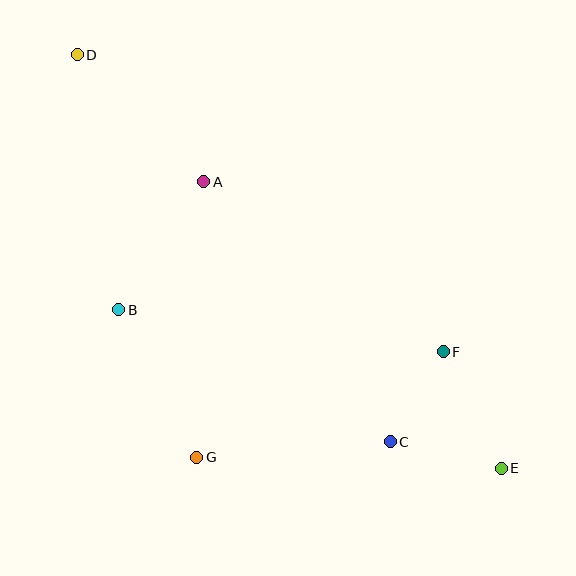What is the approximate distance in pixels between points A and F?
The distance between A and F is approximately 294 pixels.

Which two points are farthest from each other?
Points D and E are farthest from each other.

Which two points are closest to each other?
Points C and F are closest to each other.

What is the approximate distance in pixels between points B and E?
The distance between B and E is approximately 414 pixels.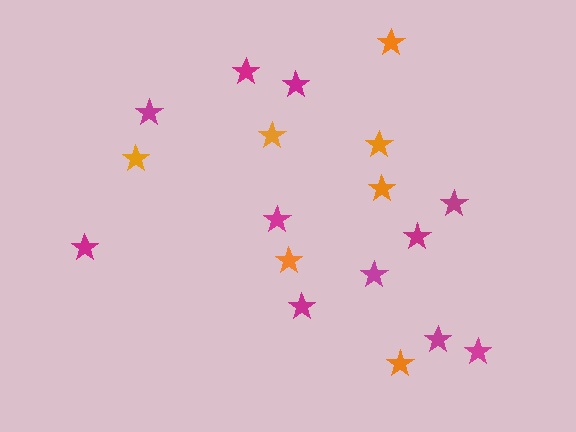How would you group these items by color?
There are 2 groups: one group of orange stars (7) and one group of magenta stars (11).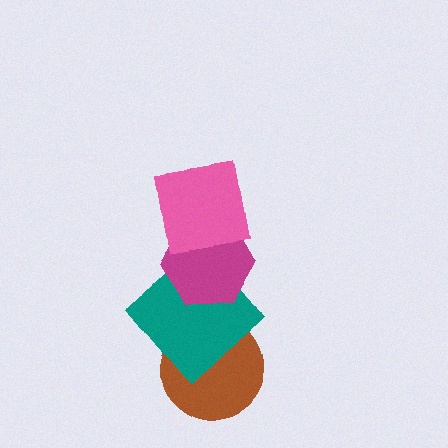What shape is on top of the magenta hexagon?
The pink square is on top of the magenta hexagon.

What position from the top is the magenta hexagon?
The magenta hexagon is 2nd from the top.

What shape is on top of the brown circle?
The teal diamond is on top of the brown circle.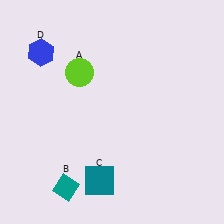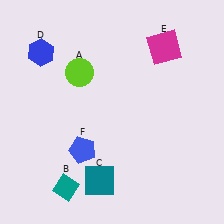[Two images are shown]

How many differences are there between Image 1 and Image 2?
There are 2 differences between the two images.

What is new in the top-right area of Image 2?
A magenta square (E) was added in the top-right area of Image 2.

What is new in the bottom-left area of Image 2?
A blue pentagon (F) was added in the bottom-left area of Image 2.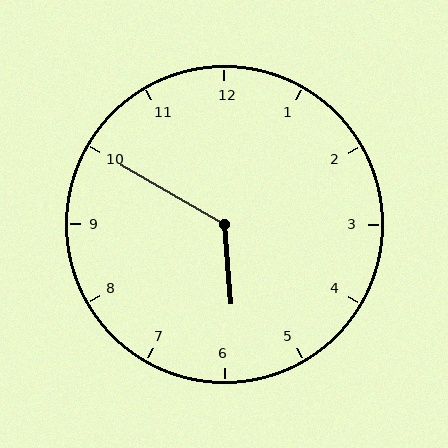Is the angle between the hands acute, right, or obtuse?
It is obtuse.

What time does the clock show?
5:50.